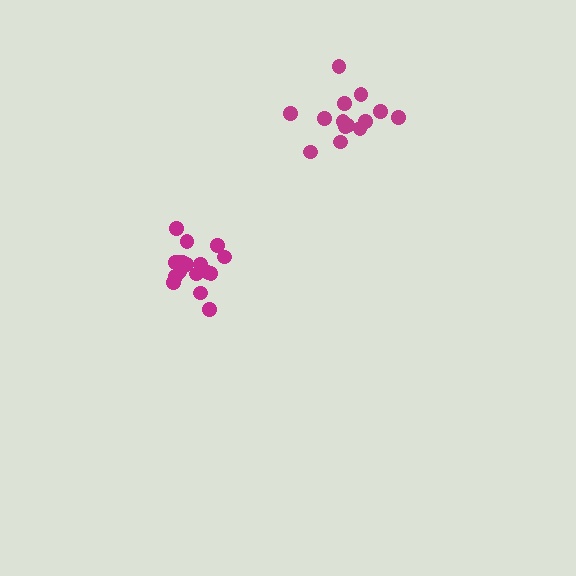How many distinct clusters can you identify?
There are 2 distinct clusters.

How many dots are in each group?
Group 1: 17 dots, Group 2: 14 dots (31 total).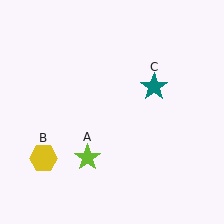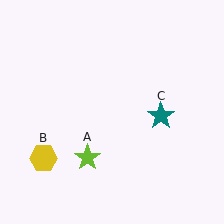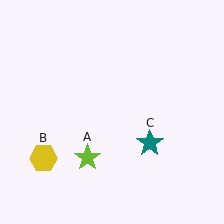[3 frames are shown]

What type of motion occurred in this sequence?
The teal star (object C) rotated clockwise around the center of the scene.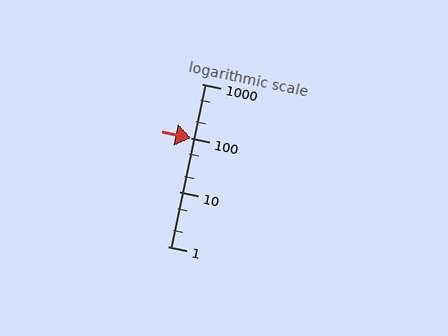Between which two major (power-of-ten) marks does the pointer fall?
The pointer is between 100 and 1000.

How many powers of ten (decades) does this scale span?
The scale spans 3 decades, from 1 to 1000.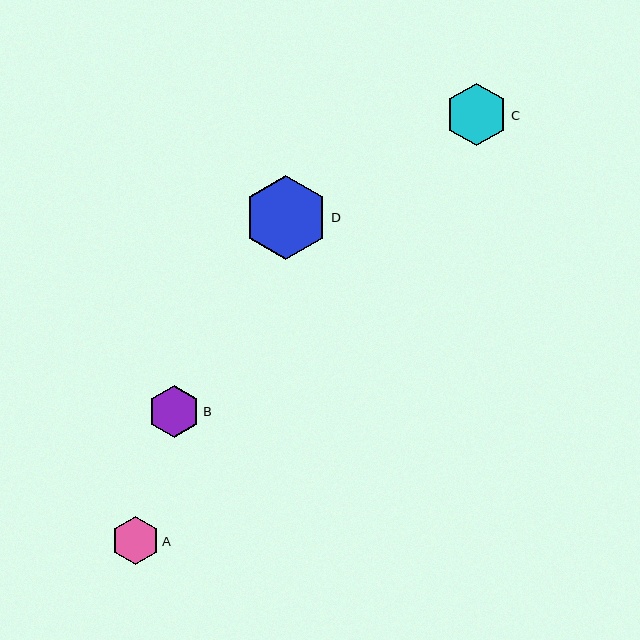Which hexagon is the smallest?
Hexagon A is the smallest with a size of approximately 48 pixels.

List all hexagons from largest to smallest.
From largest to smallest: D, C, B, A.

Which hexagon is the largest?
Hexagon D is the largest with a size of approximately 84 pixels.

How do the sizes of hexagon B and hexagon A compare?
Hexagon B and hexagon A are approximately the same size.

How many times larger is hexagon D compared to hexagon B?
Hexagon D is approximately 1.6 times the size of hexagon B.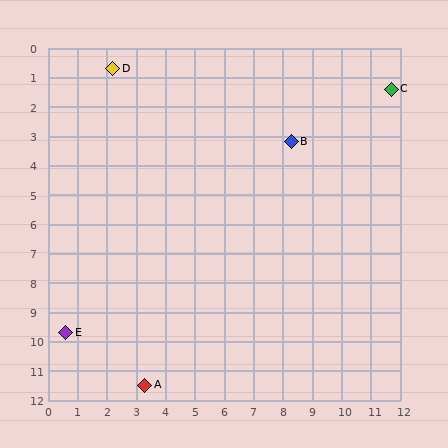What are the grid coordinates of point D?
Point D is at approximately (2.2, 0.7).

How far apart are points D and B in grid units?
Points D and B are about 6.6 grid units apart.